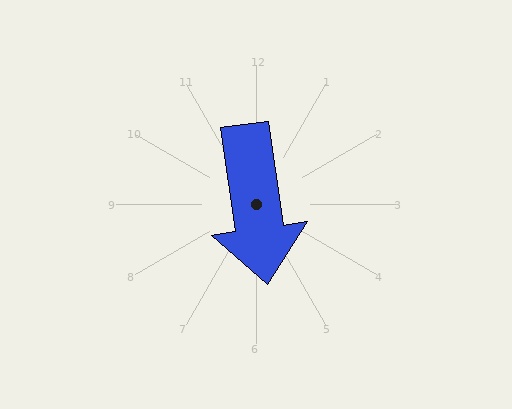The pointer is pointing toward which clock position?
Roughly 6 o'clock.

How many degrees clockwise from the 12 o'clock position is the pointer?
Approximately 172 degrees.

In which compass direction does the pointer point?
South.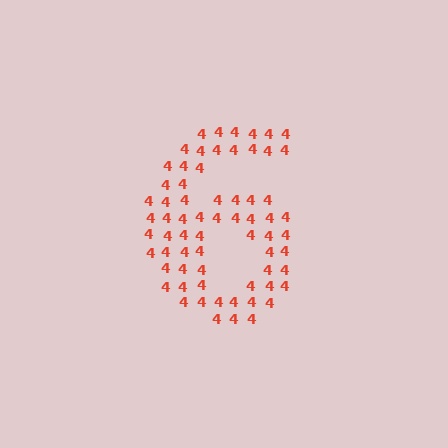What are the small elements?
The small elements are digit 4's.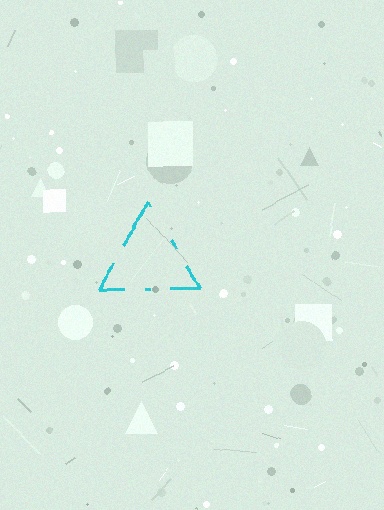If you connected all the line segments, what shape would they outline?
They would outline a triangle.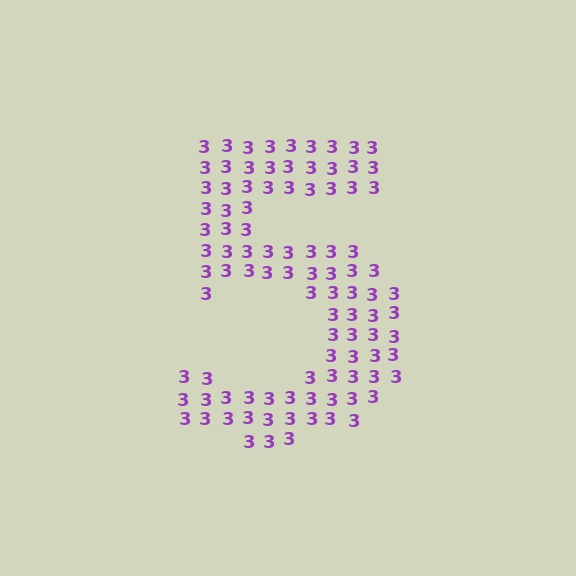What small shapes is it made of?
It is made of small digit 3's.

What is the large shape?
The large shape is the digit 5.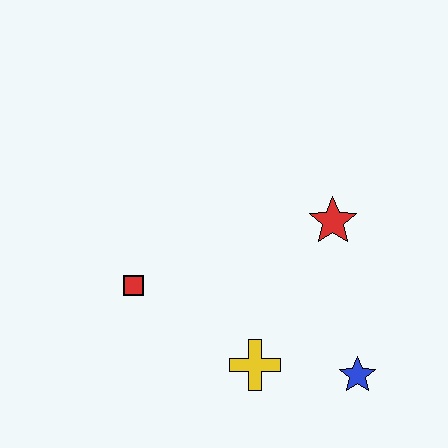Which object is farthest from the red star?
The red square is farthest from the red star.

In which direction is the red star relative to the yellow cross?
The red star is above the yellow cross.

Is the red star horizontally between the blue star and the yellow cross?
Yes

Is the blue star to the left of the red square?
No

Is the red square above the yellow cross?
Yes